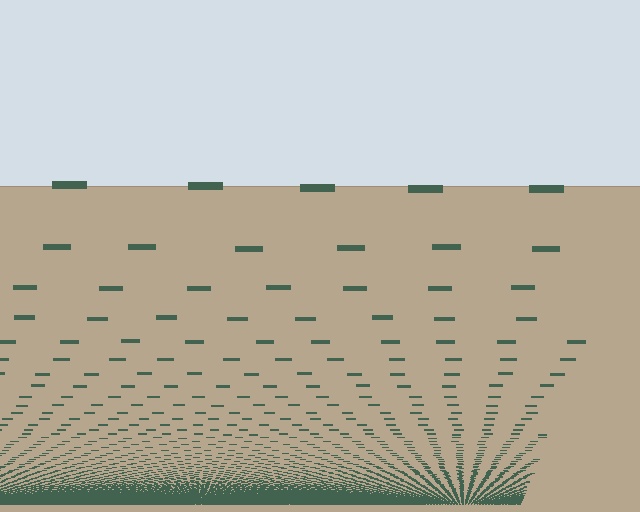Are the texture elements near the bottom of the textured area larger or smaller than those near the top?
Smaller. The gradient is inverted — elements near the bottom are smaller and denser.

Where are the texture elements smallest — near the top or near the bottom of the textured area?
Near the bottom.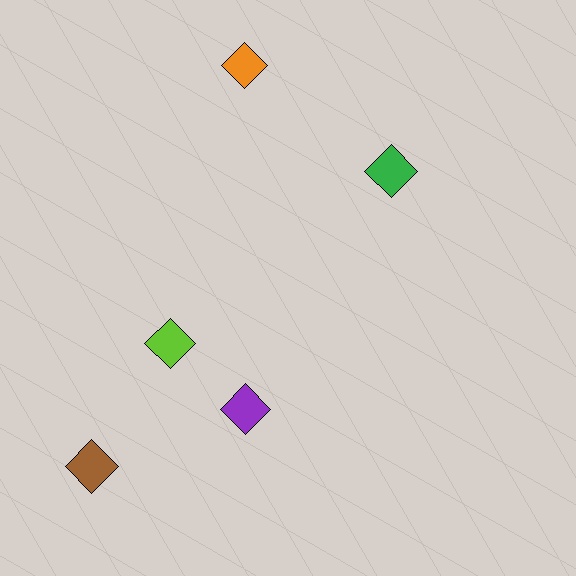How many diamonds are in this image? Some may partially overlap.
There are 5 diamonds.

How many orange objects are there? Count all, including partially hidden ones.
There is 1 orange object.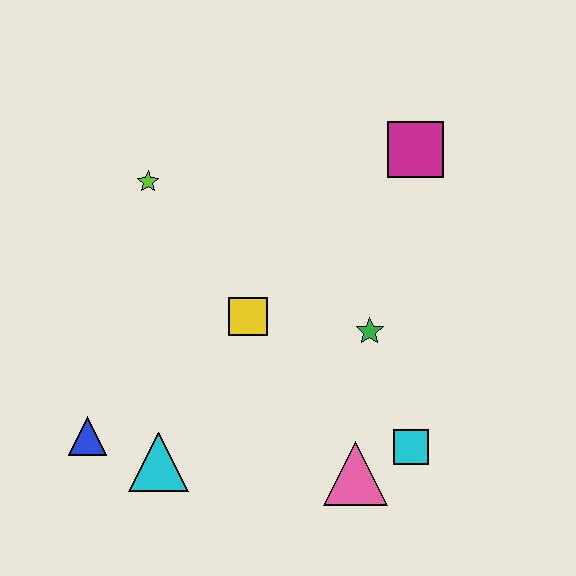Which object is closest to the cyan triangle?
The blue triangle is closest to the cyan triangle.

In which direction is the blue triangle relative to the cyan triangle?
The blue triangle is to the left of the cyan triangle.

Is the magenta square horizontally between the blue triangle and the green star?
No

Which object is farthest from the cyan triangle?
The magenta square is farthest from the cyan triangle.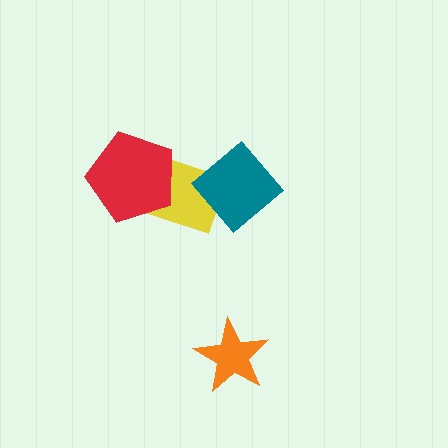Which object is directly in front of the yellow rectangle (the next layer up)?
The teal diamond is directly in front of the yellow rectangle.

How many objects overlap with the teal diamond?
1 object overlaps with the teal diamond.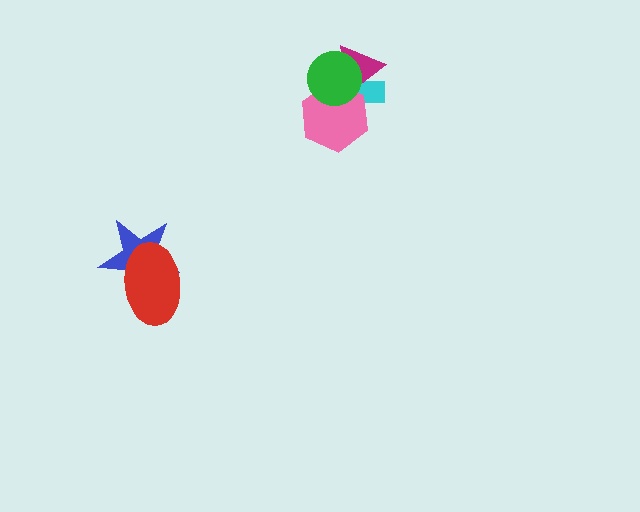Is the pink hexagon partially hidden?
Yes, it is partially covered by another shape.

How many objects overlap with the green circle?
3 objects overlap with the green circle.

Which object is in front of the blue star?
The red ellipse is in front of the blue star.